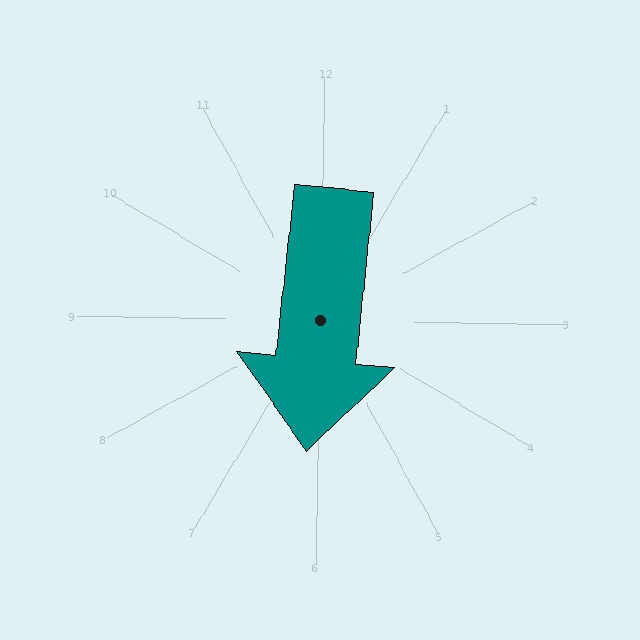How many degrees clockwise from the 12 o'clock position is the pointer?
Approximately 185 degrees.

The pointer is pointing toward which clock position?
Roughly 6 o'clock.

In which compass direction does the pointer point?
South.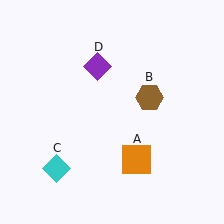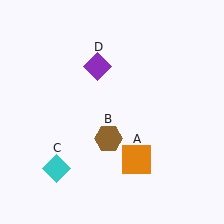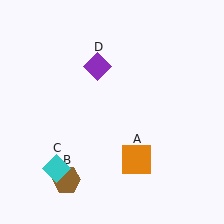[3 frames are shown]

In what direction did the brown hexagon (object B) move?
The brown hexagon (object B) moved down and to the left.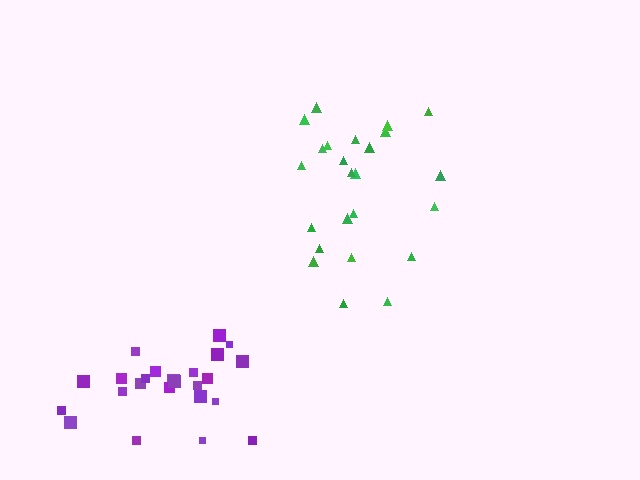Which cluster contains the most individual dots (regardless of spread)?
Green (24).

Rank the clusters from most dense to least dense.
purple, green.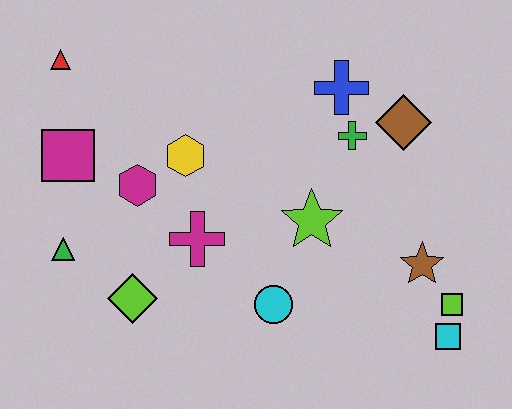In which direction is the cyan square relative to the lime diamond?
The cyan square is to the right of the lime diamond.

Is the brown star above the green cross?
No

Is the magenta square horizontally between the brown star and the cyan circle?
No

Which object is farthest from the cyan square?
The red triangle is farthest from the cyan square.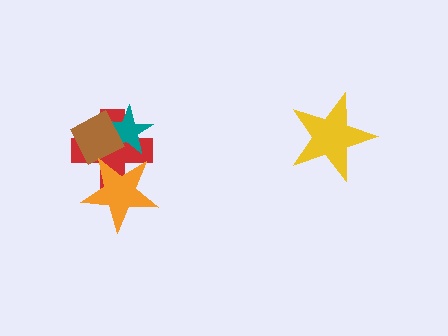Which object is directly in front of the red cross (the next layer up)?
The teal star is directly in front of the red cross.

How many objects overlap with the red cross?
3 objects overlap with the red cross.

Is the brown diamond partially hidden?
Yes, it is partially covered by another shape.